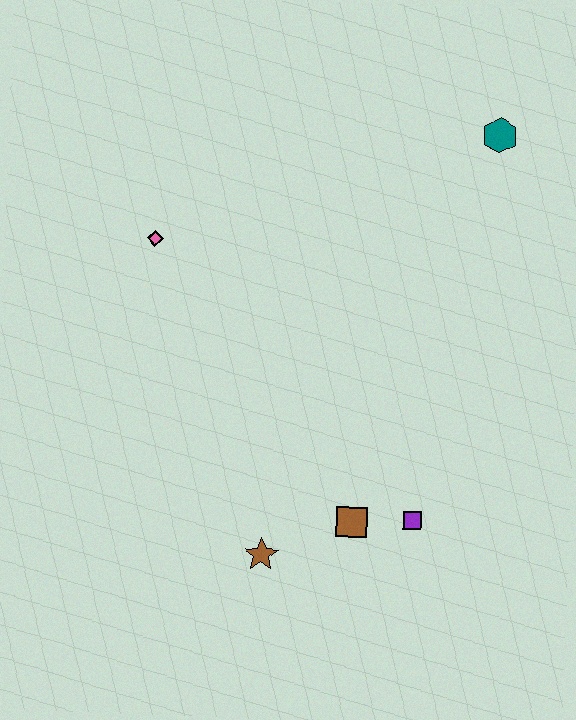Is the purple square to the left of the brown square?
No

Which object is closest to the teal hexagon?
The pink diamond is closest to the teal hexagon.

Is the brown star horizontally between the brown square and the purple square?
No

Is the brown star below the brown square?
Yes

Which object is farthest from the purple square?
The teal hexagon is farthest from the purple square.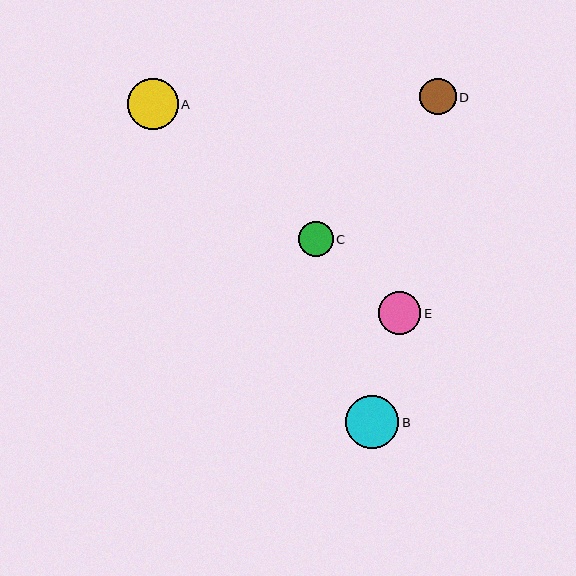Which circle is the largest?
Circle B is the largest with a size of approximately 53 pixels.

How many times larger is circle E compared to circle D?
Circle E is approximately 1.2 times the size of circle D.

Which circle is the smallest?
Circle C is the smallest with a size of approximately 34 pixels.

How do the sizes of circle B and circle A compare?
Circle B and circle A are approximately the same size.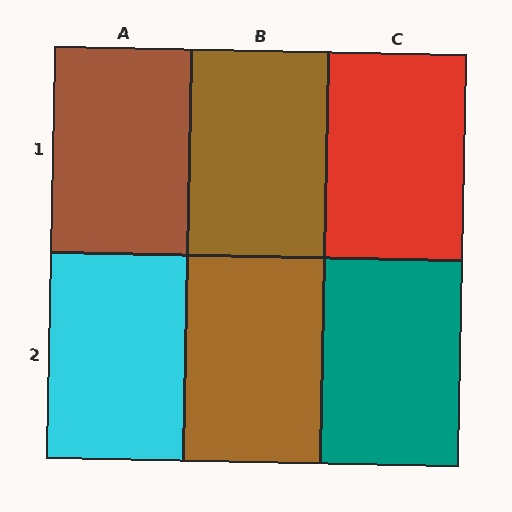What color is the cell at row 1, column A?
Brown.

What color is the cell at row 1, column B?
Brown.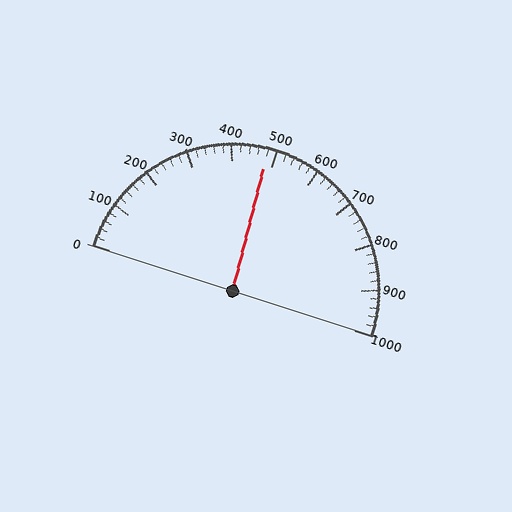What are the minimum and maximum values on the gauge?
The gauge ranges from 0 to 1000.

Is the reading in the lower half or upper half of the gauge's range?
The reading is in the lower half of the range (0 to 1000).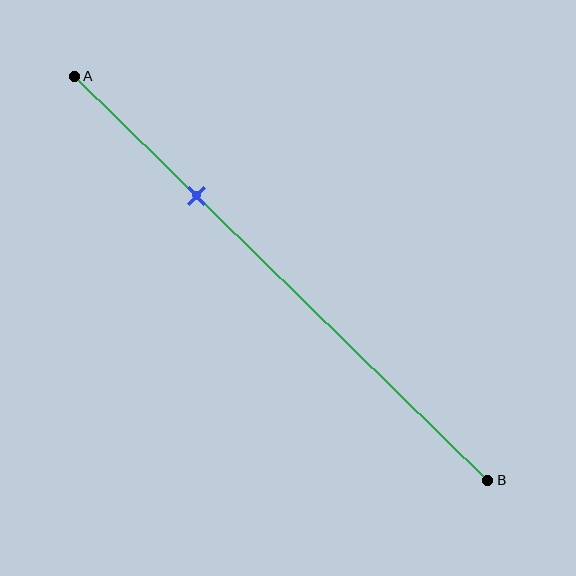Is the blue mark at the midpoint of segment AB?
No, the mark is at about 30% from A, not at the 50% midpoint.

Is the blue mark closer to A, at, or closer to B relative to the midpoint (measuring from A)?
The blue mark is closer to point A than the midpoint of segment AB.